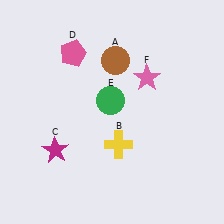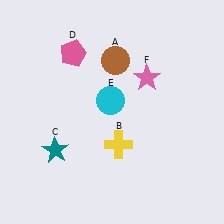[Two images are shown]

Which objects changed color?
C changed from magenta to teal. E changed from green to cyan.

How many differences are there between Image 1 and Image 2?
There are 2 differences between the two images.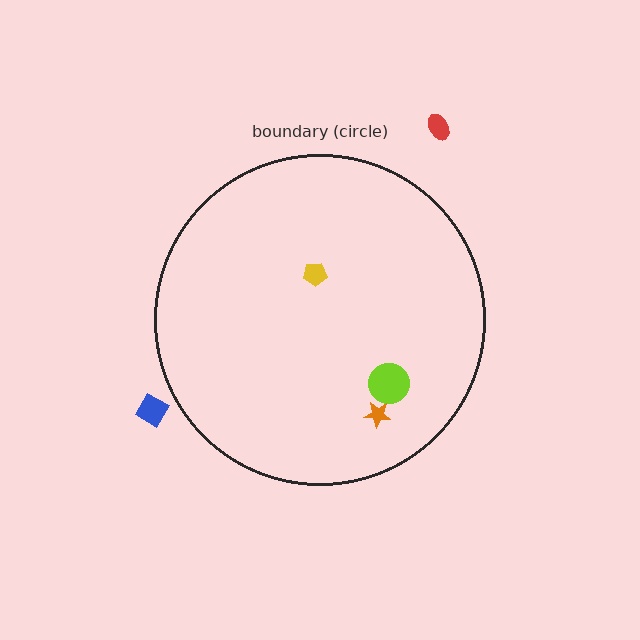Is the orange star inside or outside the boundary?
Inside.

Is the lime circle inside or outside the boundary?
Inside.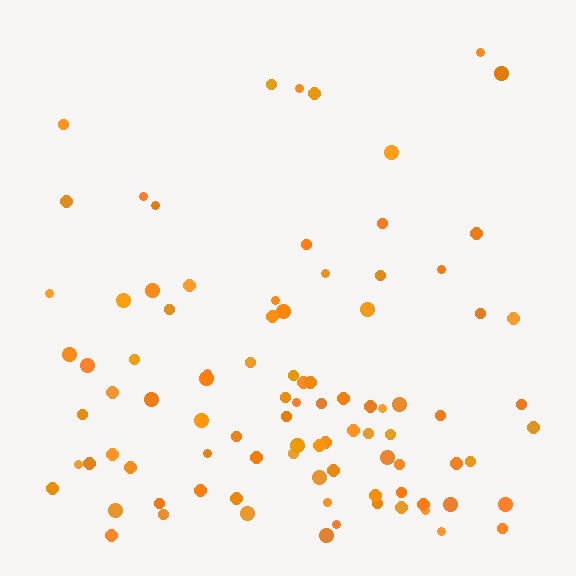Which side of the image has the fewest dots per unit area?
The top.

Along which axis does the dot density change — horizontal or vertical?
Vertical.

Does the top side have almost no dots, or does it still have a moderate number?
Still a moderate number, just noticeably fewer than the bottom.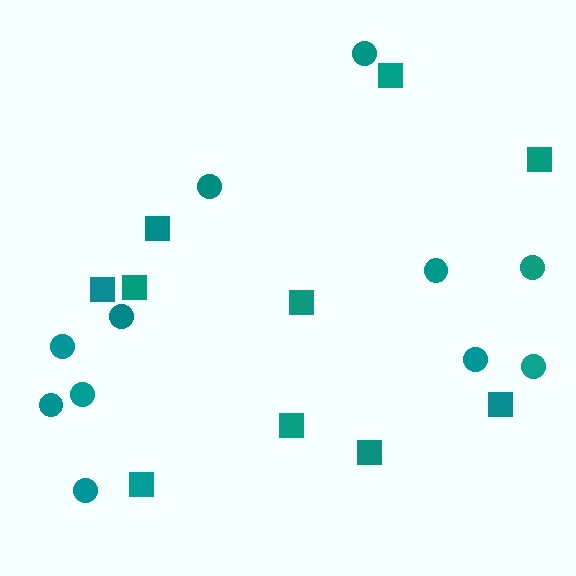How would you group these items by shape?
There are 2 groups: one group of squares (10) and one group of circles (11).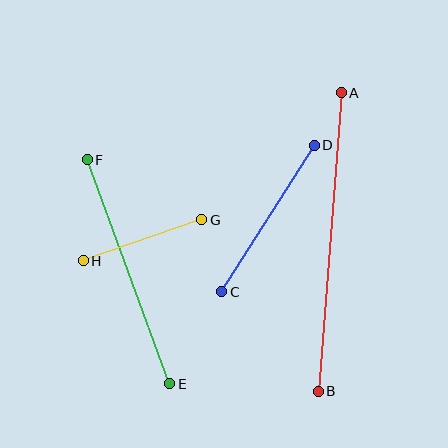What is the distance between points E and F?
The distance is approximately 239 pixels.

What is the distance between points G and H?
The distance is approximately 126 pixels.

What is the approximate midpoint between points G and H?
The midpoint is at approximately (142, 240) pixels.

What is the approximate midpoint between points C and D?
The midpoint is at approximately (268, 218) pixels.